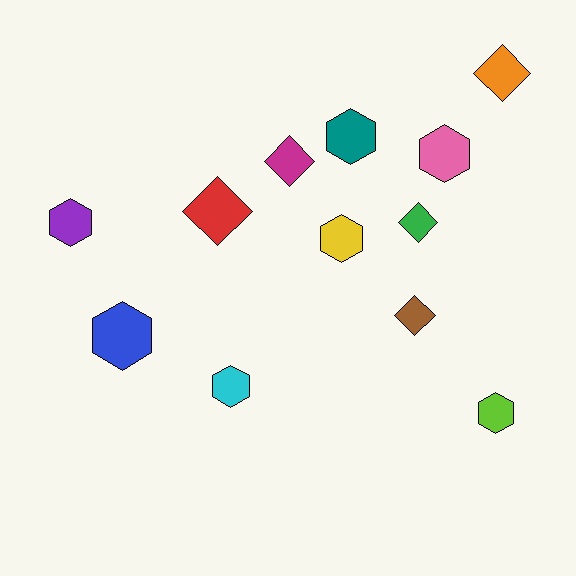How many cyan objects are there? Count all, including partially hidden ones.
There is 1 cyan object.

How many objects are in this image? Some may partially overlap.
There are 12 objects.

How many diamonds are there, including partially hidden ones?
There are 5 diamonds.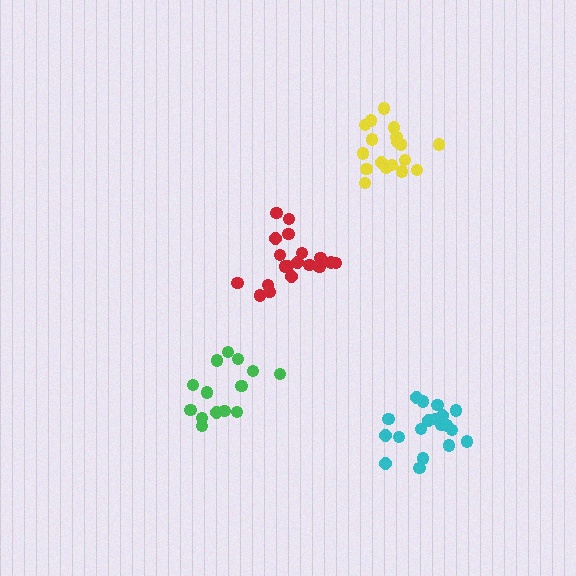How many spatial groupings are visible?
There are 4 spatial groupings.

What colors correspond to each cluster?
The clusters are colored: yellow, green, cyan, red.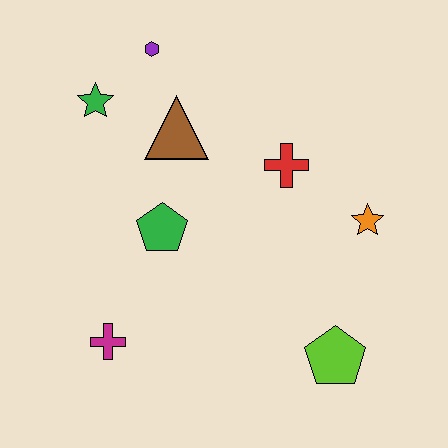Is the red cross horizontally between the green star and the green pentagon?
No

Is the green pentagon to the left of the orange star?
Yes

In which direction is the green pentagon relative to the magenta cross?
The green pentagon is above the magenta cross.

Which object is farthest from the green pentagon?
The lime pentagon is farthest from the green pentagon.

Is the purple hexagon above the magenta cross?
Yes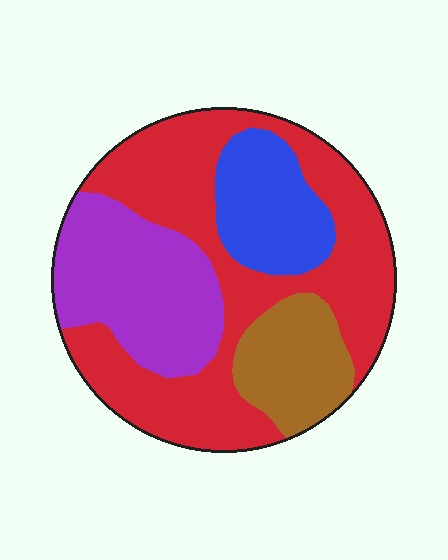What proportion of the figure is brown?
Brown takes up less than a quarter of the figure.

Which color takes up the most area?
Red, at roughly 50%.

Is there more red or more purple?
Red.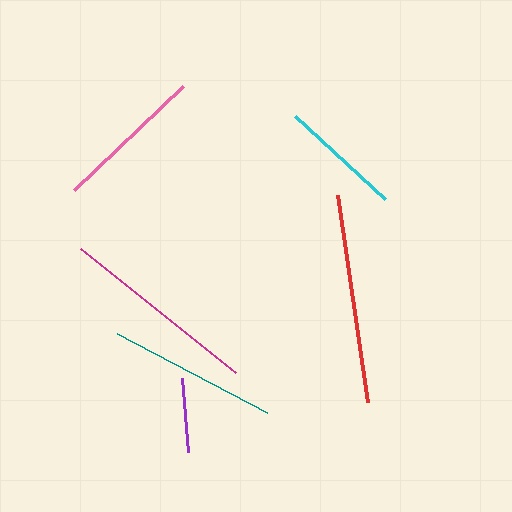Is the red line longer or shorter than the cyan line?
The red line is longer than the cyan line.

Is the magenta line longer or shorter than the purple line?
The magenta line is longer than the purple line.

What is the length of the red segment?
The red segment is approximately 208 pixels long.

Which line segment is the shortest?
The purple line is the shortest at approximately 74 pixels.